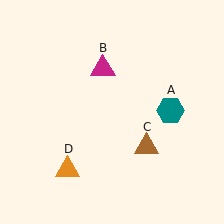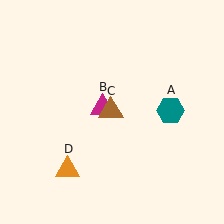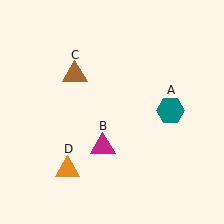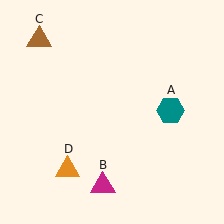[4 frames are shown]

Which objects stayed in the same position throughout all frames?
Teal hexagon (object A) and orange triangle (object D) remained stationary.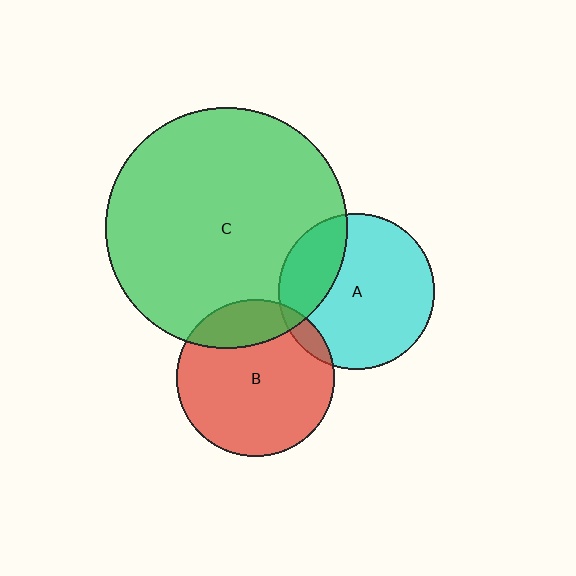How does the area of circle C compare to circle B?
Approximately 2.4 times.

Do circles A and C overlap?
Yes.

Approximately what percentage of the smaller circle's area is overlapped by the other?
Approximately 25%.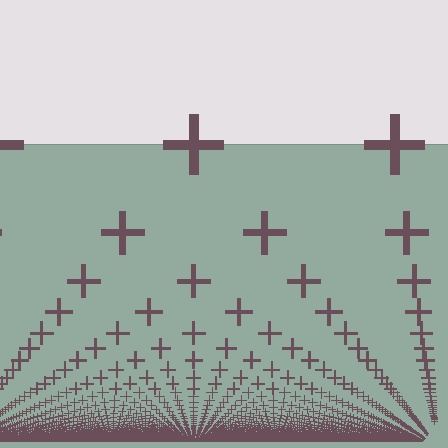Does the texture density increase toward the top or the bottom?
Density increases toward the bottom.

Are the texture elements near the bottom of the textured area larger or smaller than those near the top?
Smaller. The gradient is inverted — elements near the bottom are smaller and denser.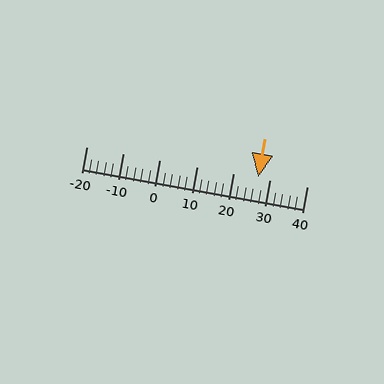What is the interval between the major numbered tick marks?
The major tick marks are spaced 10 units apart.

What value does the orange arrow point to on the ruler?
The orange arrow points to approximately 27.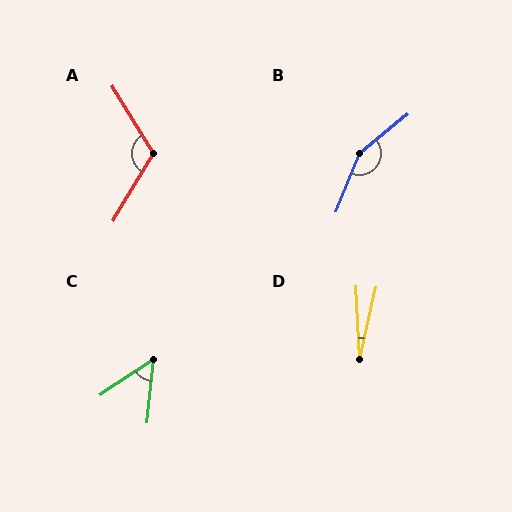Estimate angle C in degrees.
Approximately 51 degrees.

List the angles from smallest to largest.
D (15°), C (51°), A (117°), B (152°).